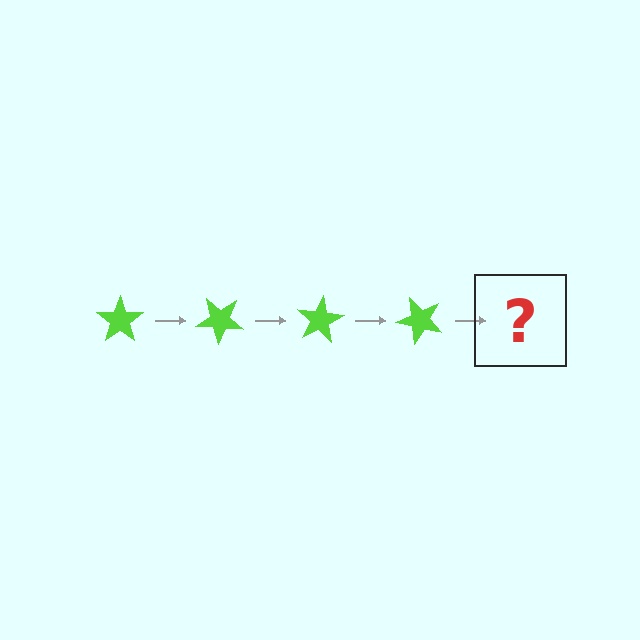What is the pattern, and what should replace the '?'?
The pattern is that the star rotates 40 degrees each step. The '?' should be a lime star rotated 160 degrees.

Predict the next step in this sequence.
The next step is a lime star rotated 160 degrees.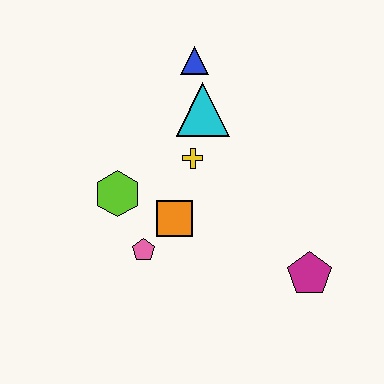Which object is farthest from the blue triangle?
The magenta pentagon is farthest from the blue triangle.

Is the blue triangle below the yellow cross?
No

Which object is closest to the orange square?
The pink pentagon is closest to the orange square.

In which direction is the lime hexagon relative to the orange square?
The lime hexagon is to the left of the orange square.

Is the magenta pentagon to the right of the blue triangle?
Yes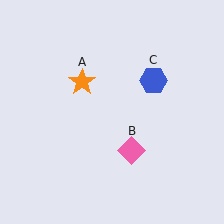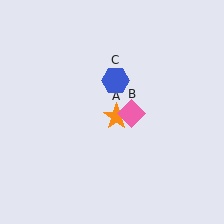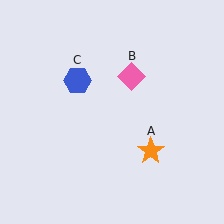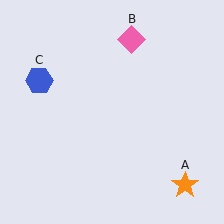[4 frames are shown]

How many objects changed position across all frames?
3 objects changed position: orange star (object A), pink diamond (object B), blue hexagon (object C).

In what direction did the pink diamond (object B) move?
The pink diamond (object B) moved up.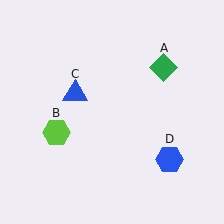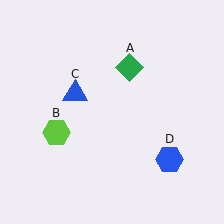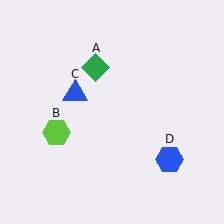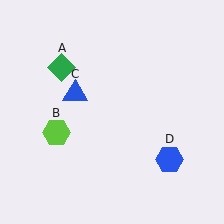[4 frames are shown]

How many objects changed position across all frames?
1 object changed position: green diamond (object A).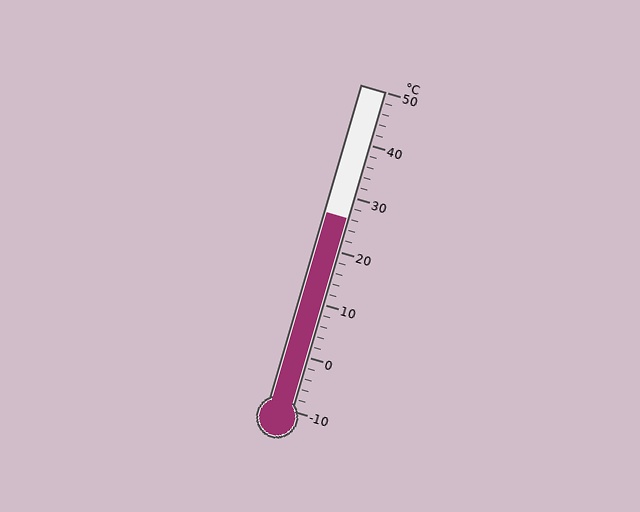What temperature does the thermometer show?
The thermometer shows approximately 26°C.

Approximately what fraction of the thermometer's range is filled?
The thermometer is filled to approximately 60% of its range.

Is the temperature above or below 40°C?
The temperature is below 40°C.